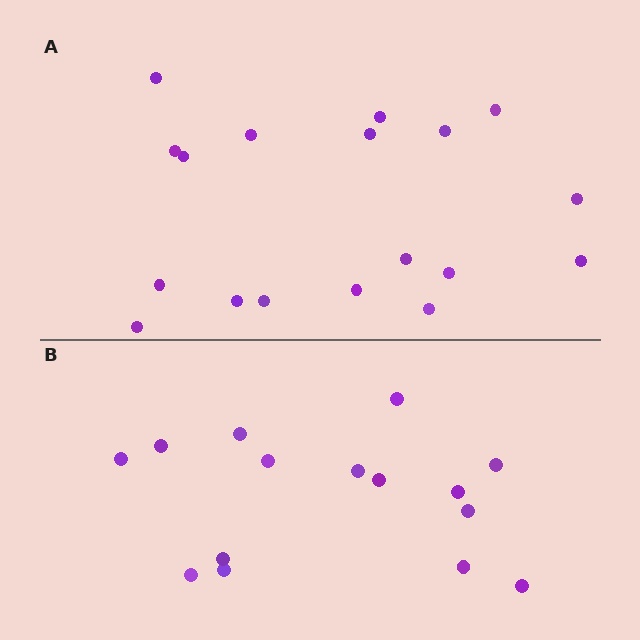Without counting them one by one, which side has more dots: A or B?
Region A (the top region) has more dots.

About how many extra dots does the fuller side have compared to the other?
Region A has just a few more — roughly 2 or 3 more dots than region B.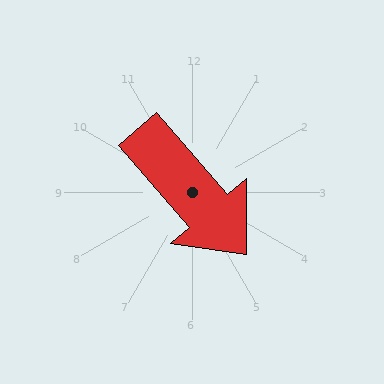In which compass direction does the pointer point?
Southeast.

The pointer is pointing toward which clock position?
Roughly 5 o'clock.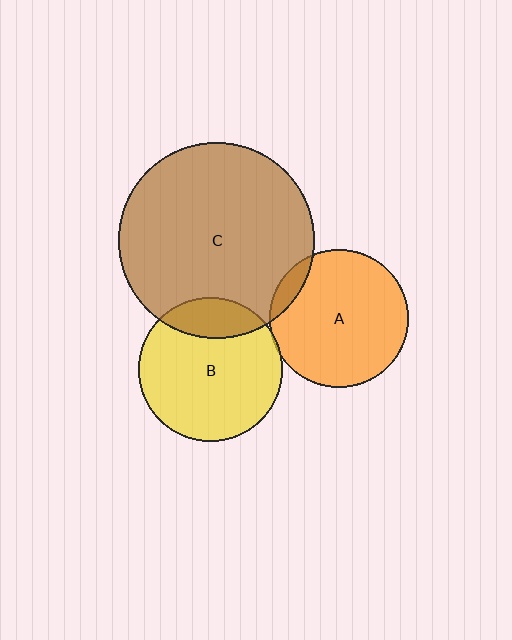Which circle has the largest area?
Circle C (brown).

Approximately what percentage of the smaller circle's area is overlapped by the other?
Approximately 5%.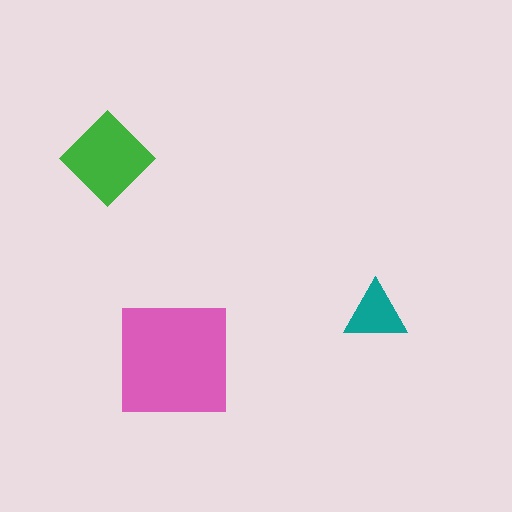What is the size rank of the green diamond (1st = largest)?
2nd.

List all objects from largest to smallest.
The pink square, the green diamond, the teal triangle.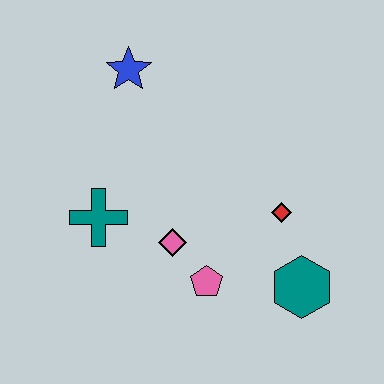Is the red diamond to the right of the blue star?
Yes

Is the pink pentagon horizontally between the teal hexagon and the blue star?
Yes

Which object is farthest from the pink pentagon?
The blue star is farthest from the pink pentagon.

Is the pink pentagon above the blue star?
No